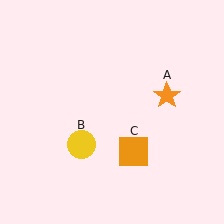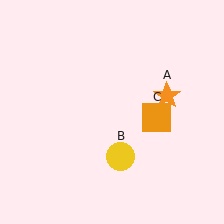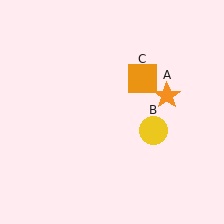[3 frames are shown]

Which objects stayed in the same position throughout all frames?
Orange star (object A) remained stationary.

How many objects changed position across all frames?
2 objects changed position: yellow circle (object B), orange square (object C).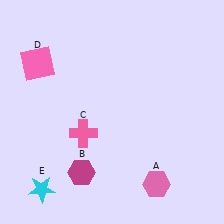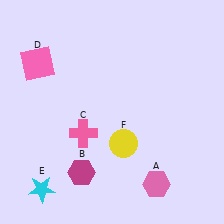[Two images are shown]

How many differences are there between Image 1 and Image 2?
There is 1 difference between the two images.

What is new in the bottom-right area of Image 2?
A yellow circle (F) was added in the bottom-right area of Image 2.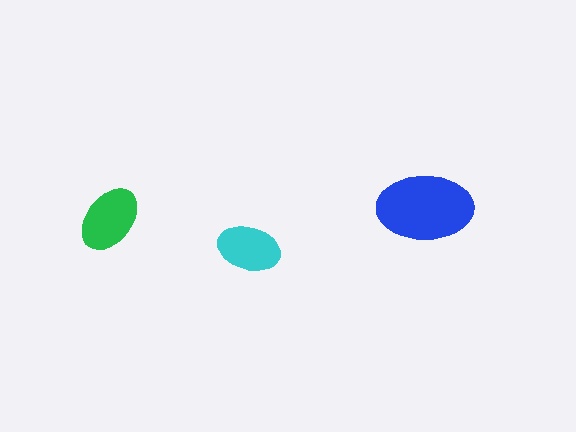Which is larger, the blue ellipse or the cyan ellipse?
The blue one.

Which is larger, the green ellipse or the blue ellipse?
The blue one.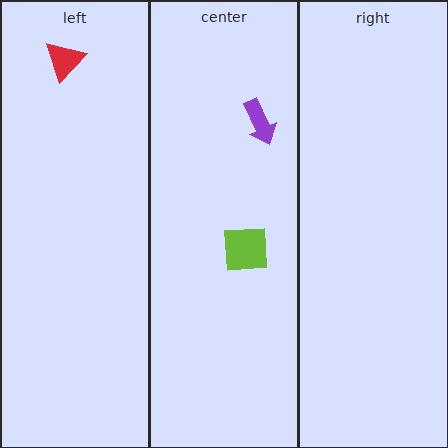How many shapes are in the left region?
1.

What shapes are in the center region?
The lime square, the purple arrow.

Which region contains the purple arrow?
The center region.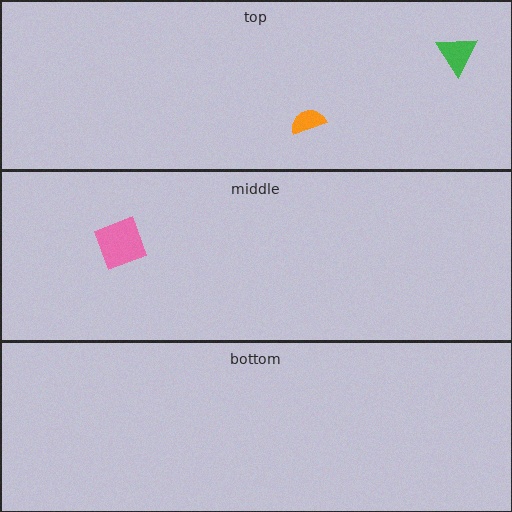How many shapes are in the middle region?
1.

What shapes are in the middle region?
The pink square.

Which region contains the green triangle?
The top region.